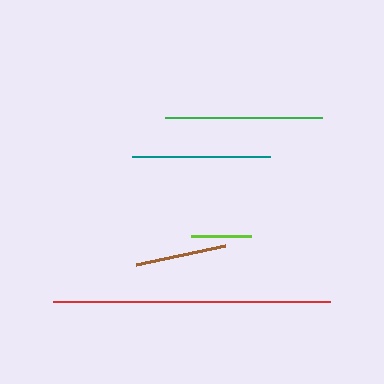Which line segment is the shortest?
The lime line is the shortest at approximately 60 pixels.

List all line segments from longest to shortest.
From longest to shortest: red, green, teal, brown, lime.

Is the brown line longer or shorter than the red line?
The red line is longer than the brown line.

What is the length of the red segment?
The red segment is approximately 277 pixels long.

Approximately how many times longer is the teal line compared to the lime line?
The teal line is approximately 2.3 times the length of the lime line.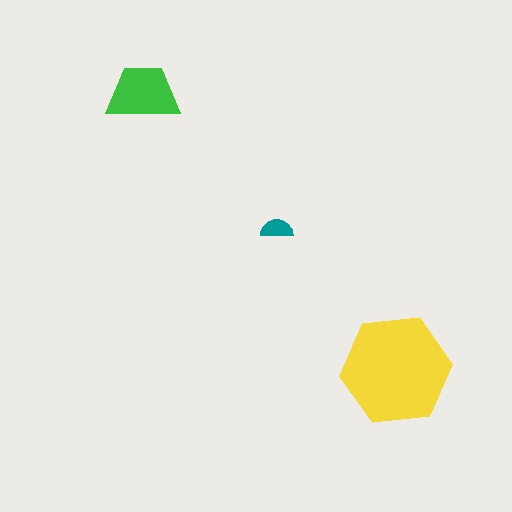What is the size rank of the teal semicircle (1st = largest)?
3rd.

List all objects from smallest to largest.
The teal semicircle, the green trapezoid, the yellow hexagon.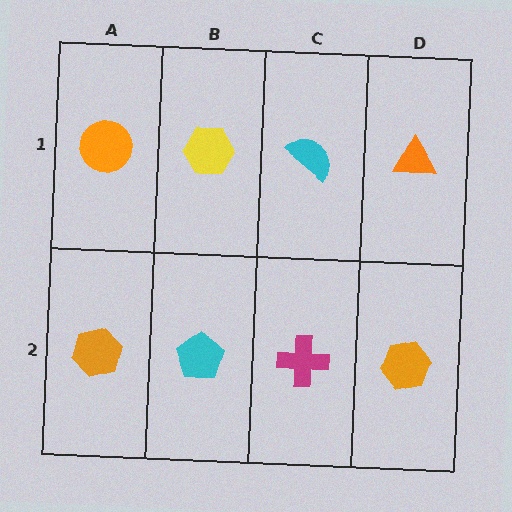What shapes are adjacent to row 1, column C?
A magenta cross (row 2, column C), a yellow hexagon (row 1, column B), an orange triangle (row 1, column D).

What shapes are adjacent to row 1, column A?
An orange hexagon (row 2, column A), a yellow hexagon (row 1, column B).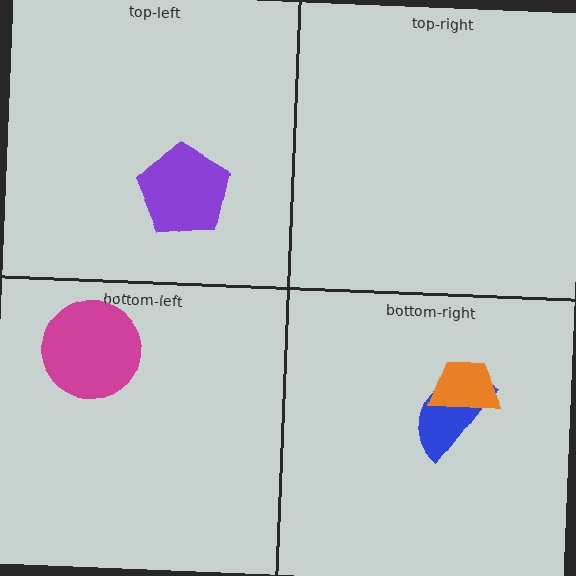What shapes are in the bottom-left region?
The magenta circle.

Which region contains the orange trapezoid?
The bottom-right region.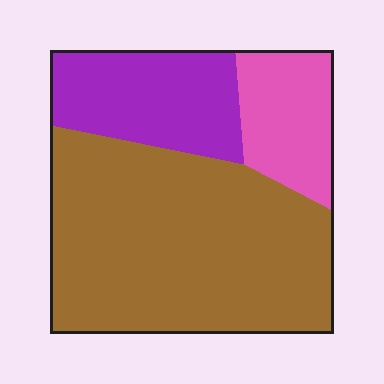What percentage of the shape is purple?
Purple takes up between a sixth and a third of the shape.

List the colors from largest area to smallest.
From largest to smallest: brown, purple, pink.